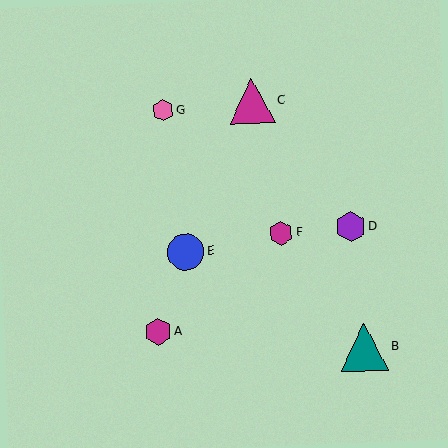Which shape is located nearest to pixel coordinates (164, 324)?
The magenta hexagon (labeled A) at (158, 332) is nearest to that location.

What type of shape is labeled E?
Shape E is a blue circle.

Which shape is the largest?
The teal triangle (labeled B) is the largest.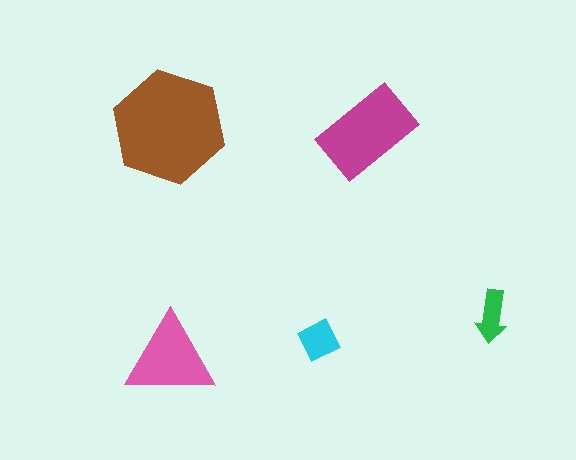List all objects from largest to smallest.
The brown hexagon, the magenta rectangle, the pink triangle, the cyan square, the green arrow.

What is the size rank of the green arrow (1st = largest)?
5th.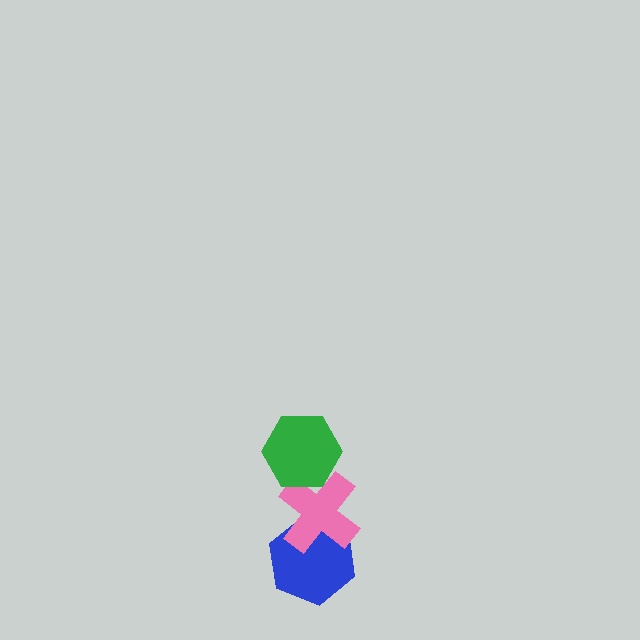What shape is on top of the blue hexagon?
The pink cross is on top of the blue hexagon.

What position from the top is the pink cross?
The pink cross is 2nd from the top.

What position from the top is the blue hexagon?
The blue hexagon is 3rd from the top.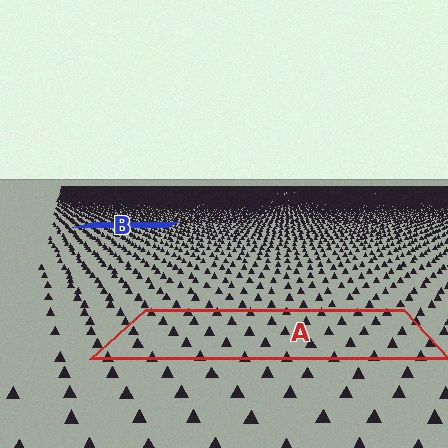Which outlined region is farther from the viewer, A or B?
Region B is farther from the viewer — the texture elements inside it appear smaller and more densely packed.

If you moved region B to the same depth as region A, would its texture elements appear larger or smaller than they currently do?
They would appear larger. At a closer depth, the same texture elements are projected at a bigger on-screen size.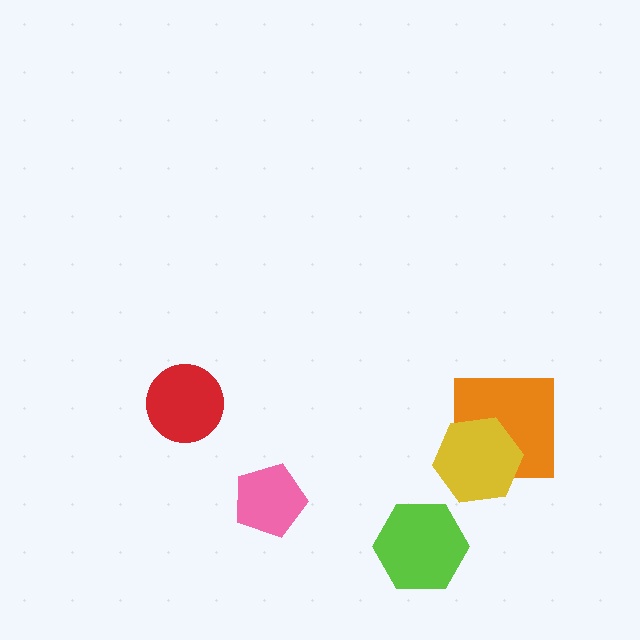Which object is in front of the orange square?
The yellow hexagon is in front of the orange square.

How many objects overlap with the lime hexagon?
0 objects overlap with the lime hexagon.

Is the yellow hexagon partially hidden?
No, no other shape covers it.